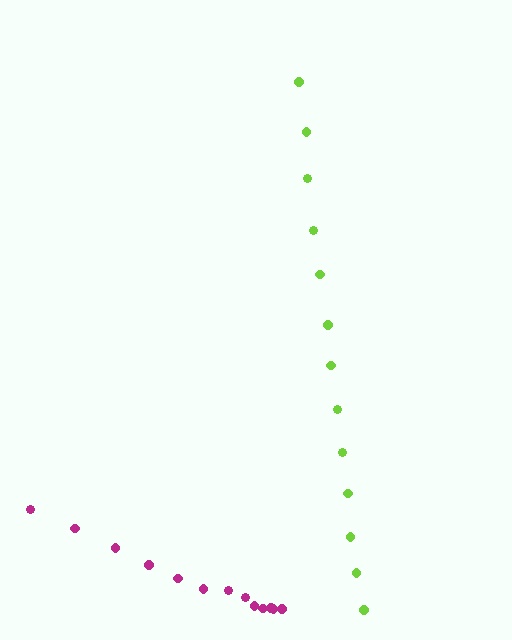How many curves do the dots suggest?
There are 2 distinct paths.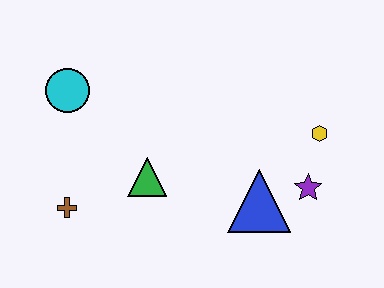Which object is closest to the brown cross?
The green triangle is closest to the brown cross.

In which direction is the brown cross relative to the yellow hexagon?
The brown cross is to the left of the yellow hexagon.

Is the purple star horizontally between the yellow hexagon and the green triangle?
Yes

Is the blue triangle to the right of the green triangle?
Yes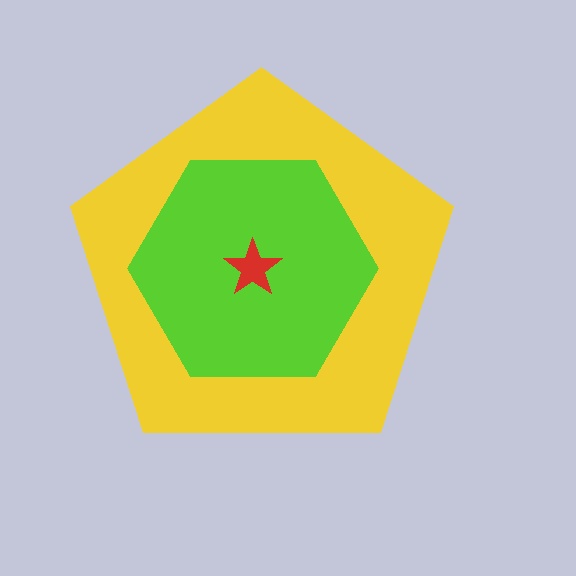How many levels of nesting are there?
3.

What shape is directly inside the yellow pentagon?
The lime hexagon.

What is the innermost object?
The red star.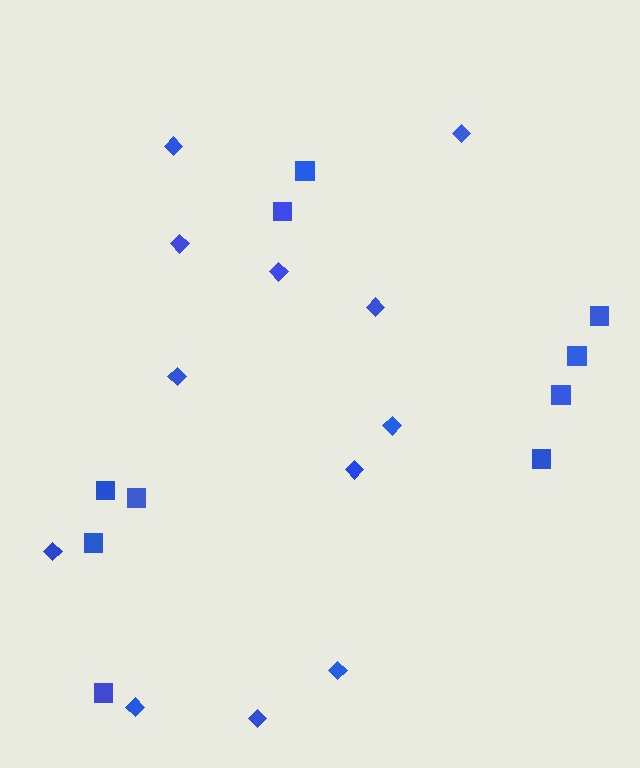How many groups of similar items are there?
There are 2 groups: one group of diamonds (12) and one group of squares (10).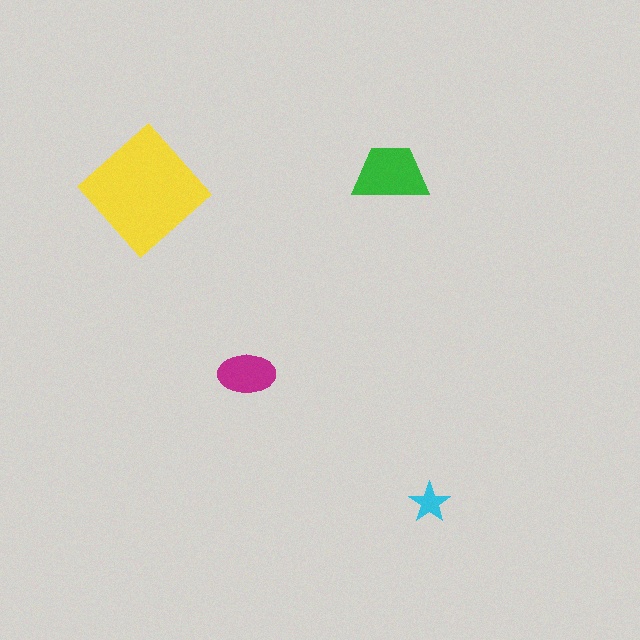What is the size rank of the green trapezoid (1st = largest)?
2nd.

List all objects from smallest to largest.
The cyan star, the magenta ellipse, the green trapezoid, the yellow diamond.